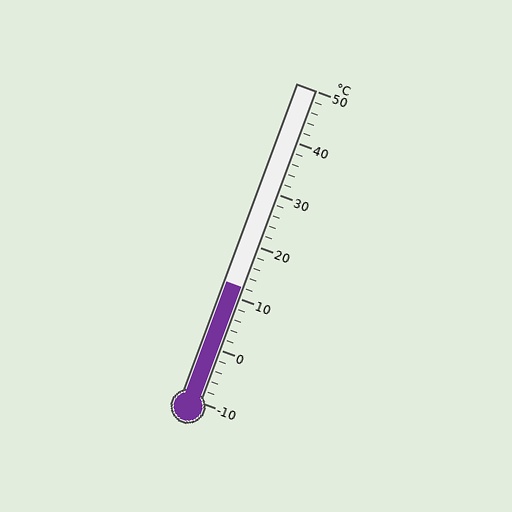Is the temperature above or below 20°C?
The temperature is below 20°C.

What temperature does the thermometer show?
The thermometer shows approximately 12°C.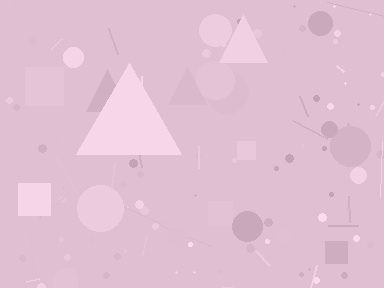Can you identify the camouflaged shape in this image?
The camouflaged shape is a triangle.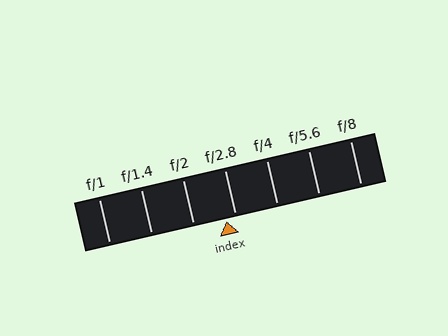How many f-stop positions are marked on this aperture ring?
There are 7 f-stop positions marked.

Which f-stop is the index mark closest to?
The index mark is closest to f/2.8.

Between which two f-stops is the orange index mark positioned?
The index mark is between f/2 and f/2.8.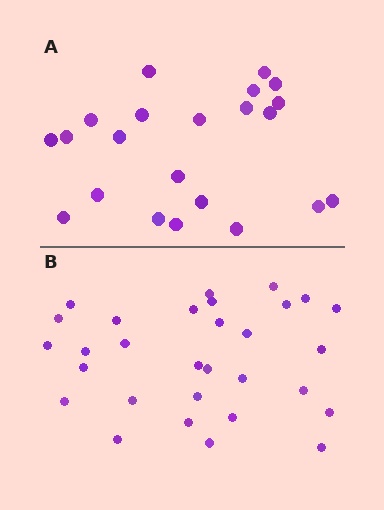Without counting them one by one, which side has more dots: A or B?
Region B (the bottom region) has more dots.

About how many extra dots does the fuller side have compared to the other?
Region B has roughly 8 or so more dots than region A.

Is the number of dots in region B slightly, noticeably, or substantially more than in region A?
Region B has noticeably more, but not dramatically so. The ratio is roughly 1.4 to 1.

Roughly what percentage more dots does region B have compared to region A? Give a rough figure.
About 35% more.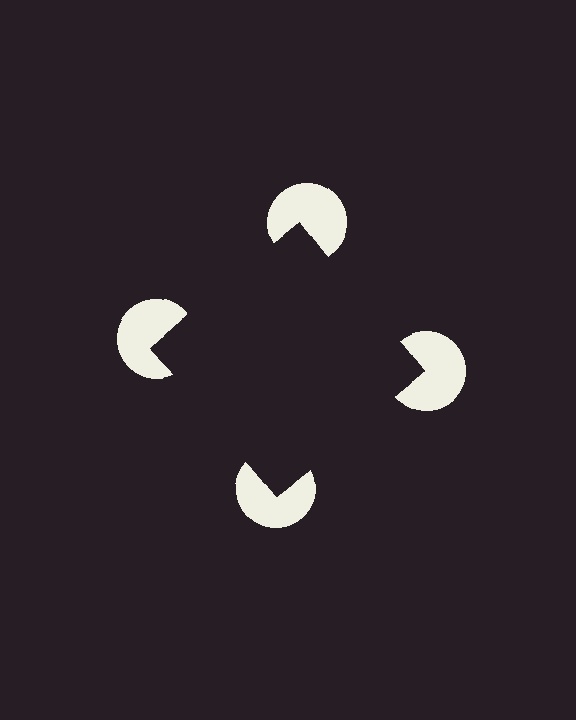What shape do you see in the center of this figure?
An illusory square — its edges are inferred from the aligned wedge cuts in the pac-man discs, not physically drawn.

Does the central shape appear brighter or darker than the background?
It typically appears slightly darker than the background, even though no actual brightness change is drawn.